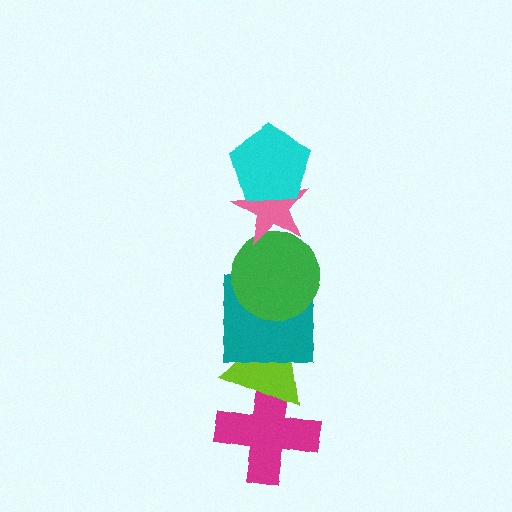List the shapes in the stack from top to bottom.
From top to bottom: the cyan pentagon, the pink star, the green circle, the teal square, the lime triangle, the magenta cross.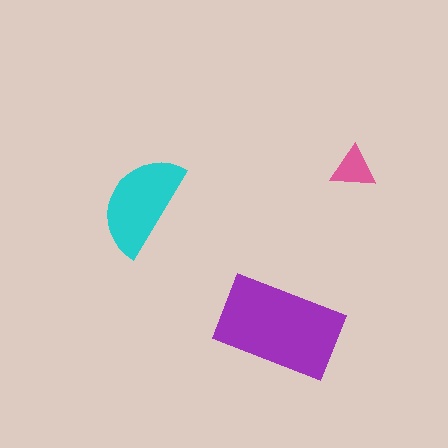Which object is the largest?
The purple rectangle.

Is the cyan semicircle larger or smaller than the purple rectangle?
Smaller.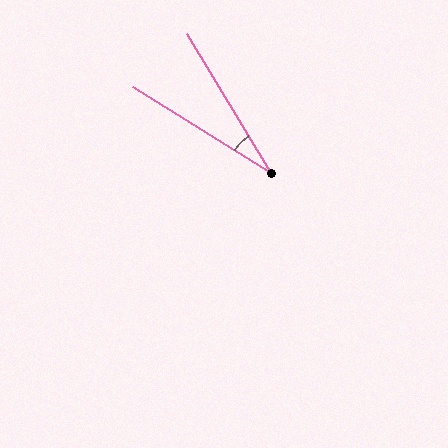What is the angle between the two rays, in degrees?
Approximately 27 degrees.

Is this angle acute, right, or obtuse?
It is acute.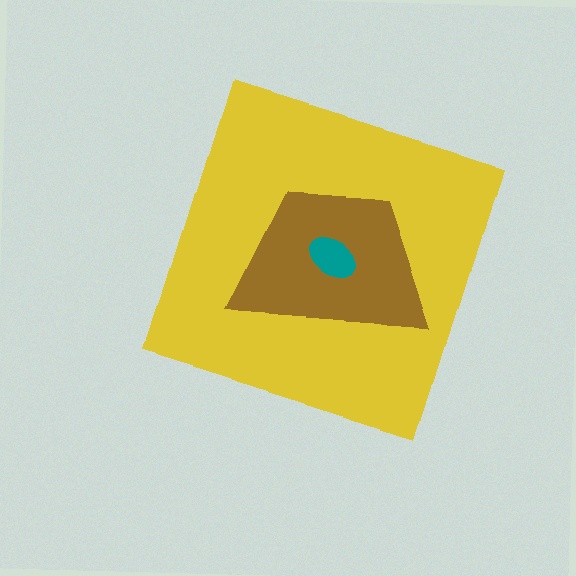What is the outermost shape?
The yellow diamond.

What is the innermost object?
The teal ellipse.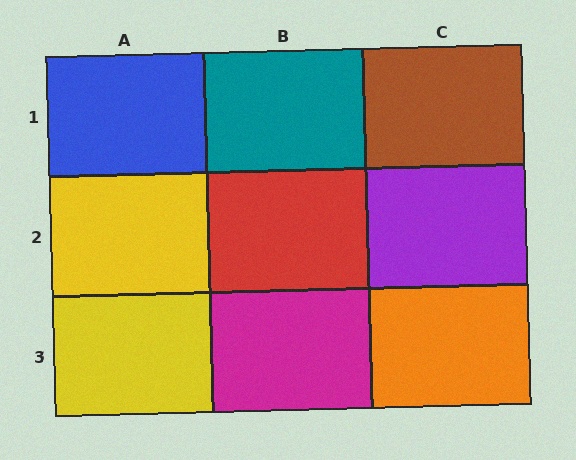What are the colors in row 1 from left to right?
Blue, teal, brown.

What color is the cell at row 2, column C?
Purple.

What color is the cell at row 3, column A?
Yellow.